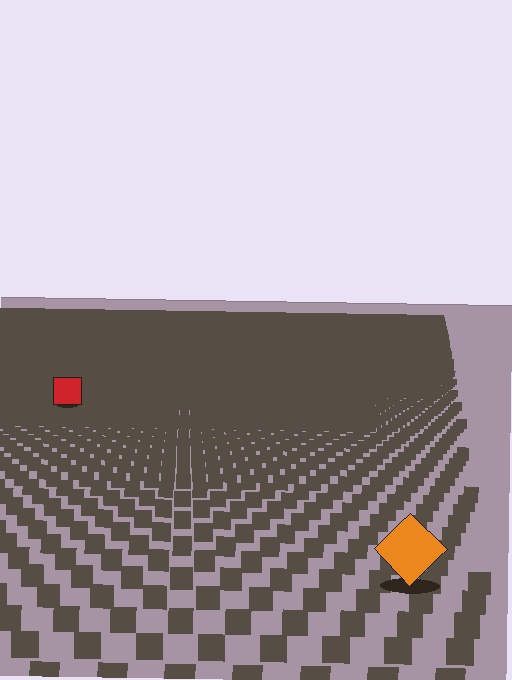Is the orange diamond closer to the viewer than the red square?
Yes. The orange diamond is closer — you can tell from the texture gradient: the ground texture is coarser near it.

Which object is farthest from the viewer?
The red square is farthest from the viewer. It appears smaller and the ground texture around it is denser.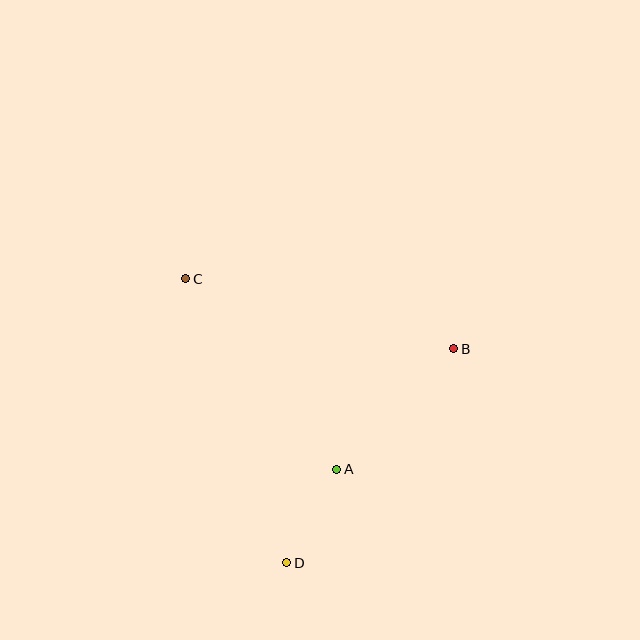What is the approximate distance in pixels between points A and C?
The distance between A and C is approximately 243 pixels.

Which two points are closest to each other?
Points A and D are closest to each other.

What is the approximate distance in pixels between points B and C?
The distance between B and C is approximately 277 pixels.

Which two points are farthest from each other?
Points C and D are farthest from each other.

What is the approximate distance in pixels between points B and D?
The distance between B and D is approximately 272 pixels.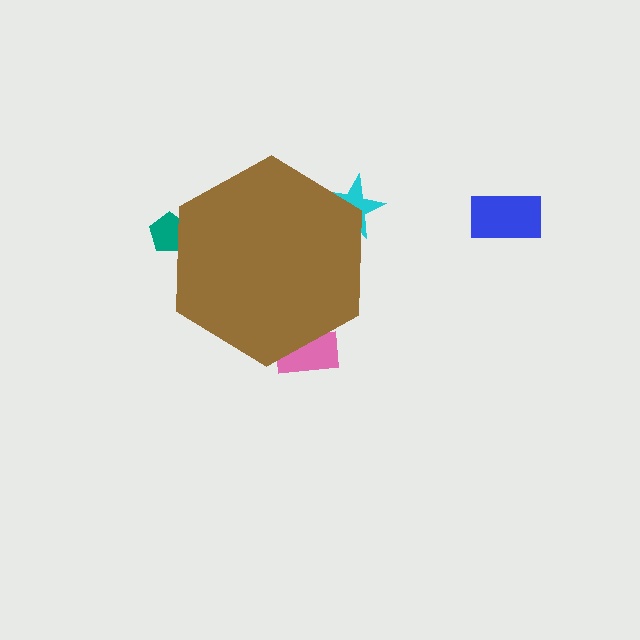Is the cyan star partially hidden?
Yes, the cyan star is partially hidden behind the brown hexagon.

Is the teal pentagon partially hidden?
Yes, the teal pentagon is partially hidden behind the brown hexagon.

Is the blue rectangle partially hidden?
No, the blue rectangle is fully visible.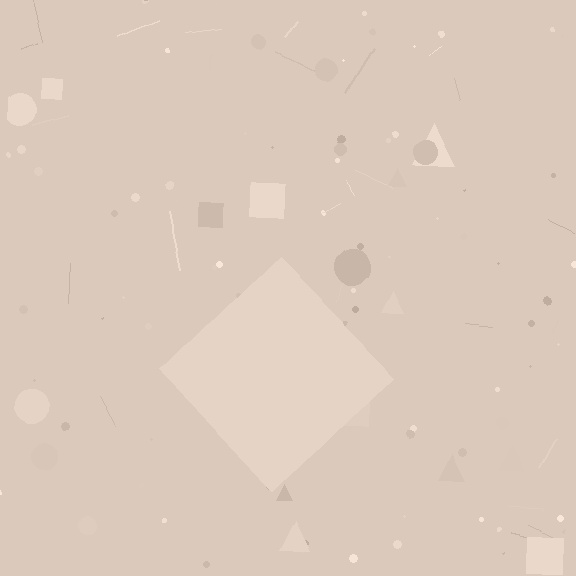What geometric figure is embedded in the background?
A diamond is embedded in the background.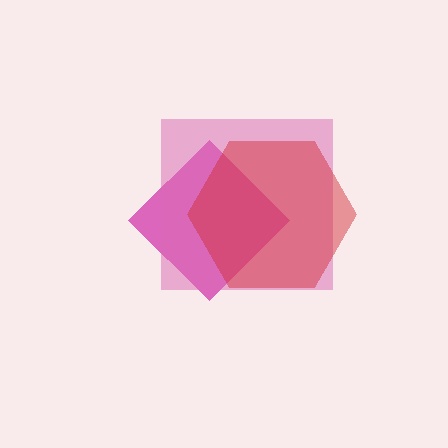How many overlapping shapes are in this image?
There are 3 overlapping shapes in the image.